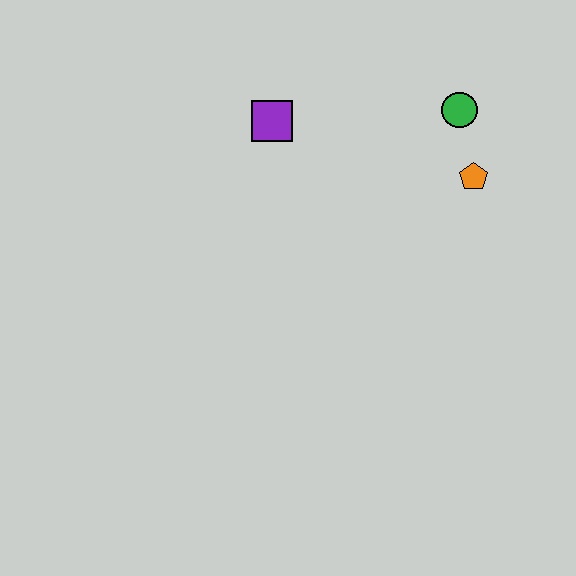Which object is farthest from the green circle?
The purple square is farthest from the green circle.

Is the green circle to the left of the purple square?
No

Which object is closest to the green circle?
The orange pentagon is closest to the green circle.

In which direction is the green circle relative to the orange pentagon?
The green circle is above the orange pentagon.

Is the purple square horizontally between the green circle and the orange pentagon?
No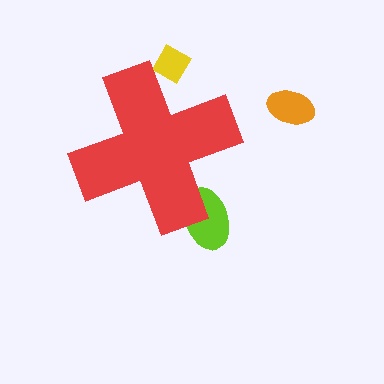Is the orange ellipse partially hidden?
No, the orange ellipse is fully visible.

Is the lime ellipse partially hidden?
Yes, the lime ellipse is partially hidden behind the red cross.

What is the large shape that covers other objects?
A red cross.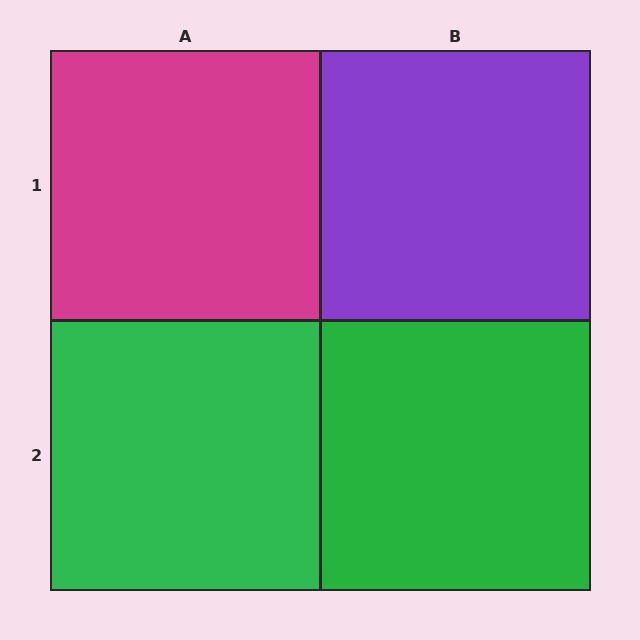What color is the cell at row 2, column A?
Green.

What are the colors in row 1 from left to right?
Magenta, purple.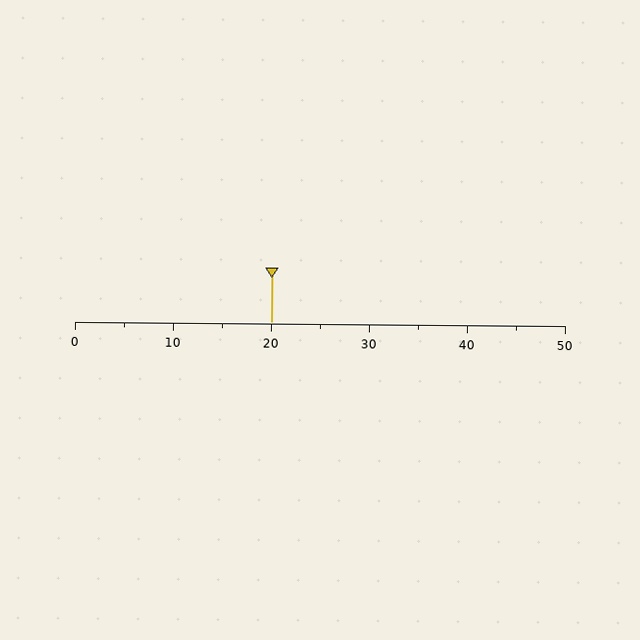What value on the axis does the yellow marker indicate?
The marker indicates approximately 20.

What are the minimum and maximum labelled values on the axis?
The axis runs from 0 to 50.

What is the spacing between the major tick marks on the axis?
The major ticks are spaced 10 apart.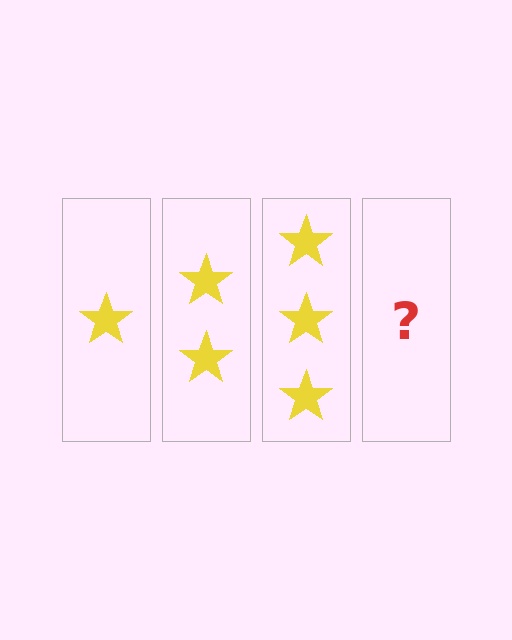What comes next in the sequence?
The next element should be 4 stars.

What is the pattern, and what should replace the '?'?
The pattern is that each step adds one more star. The '?' should be 4 stars.